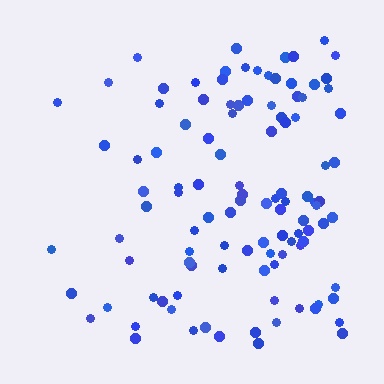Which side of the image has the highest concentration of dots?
The right.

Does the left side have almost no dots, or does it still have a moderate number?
Still a moderate number, just noticeably fewer than the right.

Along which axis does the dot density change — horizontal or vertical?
Horizontal.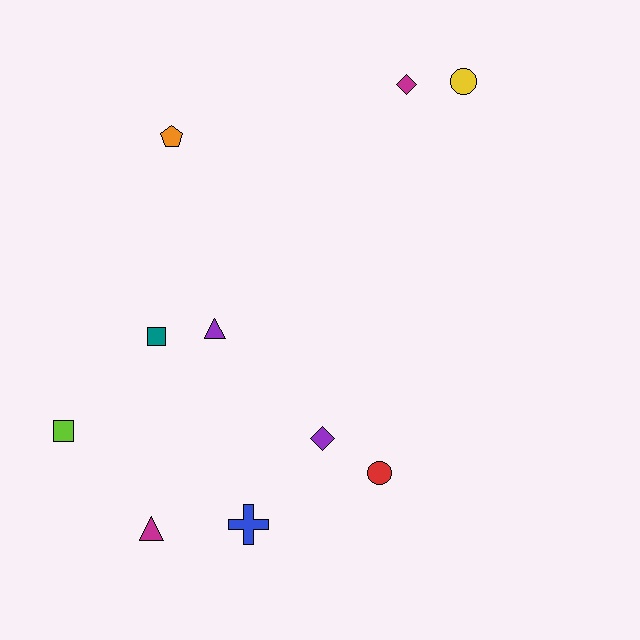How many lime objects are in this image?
There is 1 lime object.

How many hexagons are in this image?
There are no hexagons.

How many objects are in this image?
There are 10 objects.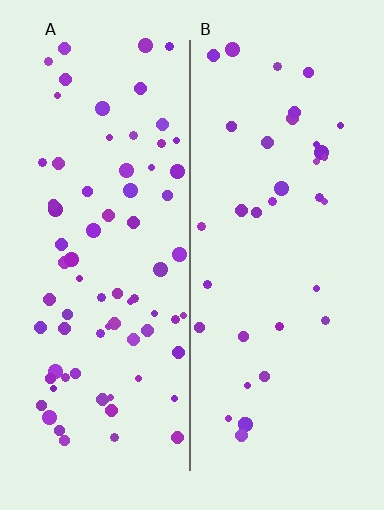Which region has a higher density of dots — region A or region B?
A (the left).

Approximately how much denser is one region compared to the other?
Approximately 2.1× — region A over region B.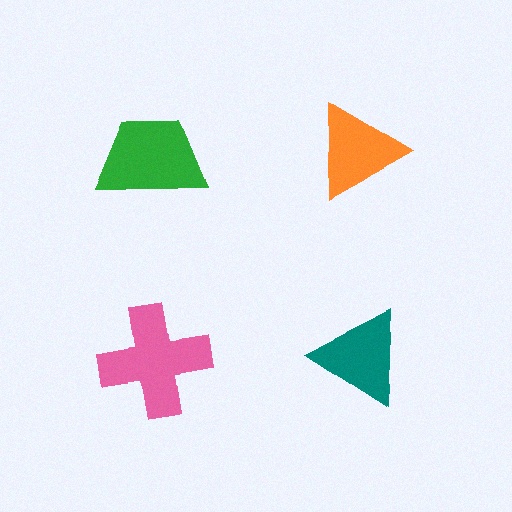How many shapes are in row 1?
2 shapes.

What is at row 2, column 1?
A pink cross.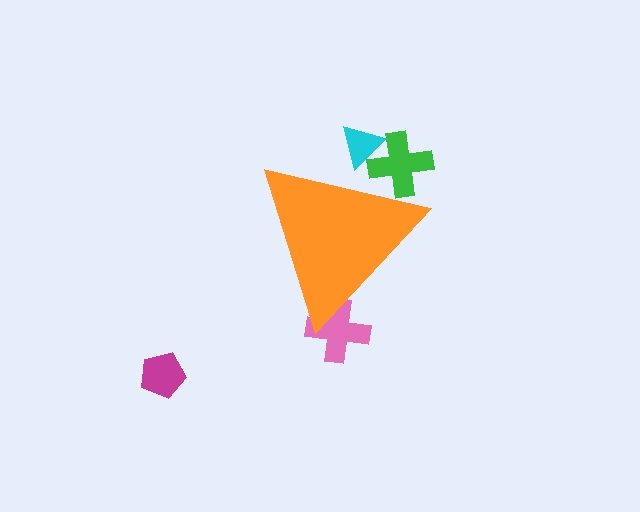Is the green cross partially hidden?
Yes, the green cross is partially hidden behind the orange triangle.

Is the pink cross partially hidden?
Yes, the pink cross is partially hidden behind the orange triangle.